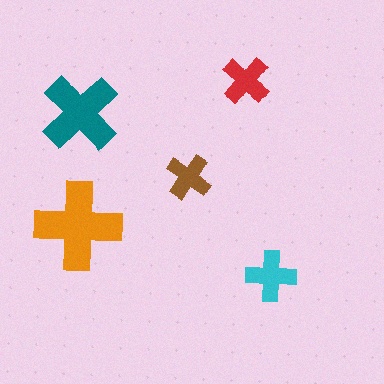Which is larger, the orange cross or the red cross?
The orange one.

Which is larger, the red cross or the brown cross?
The red one.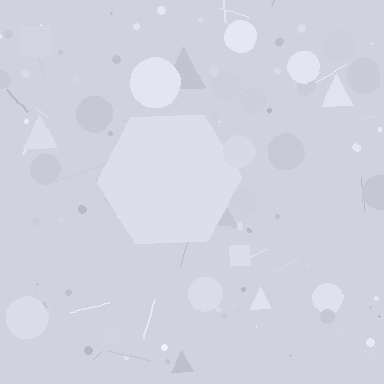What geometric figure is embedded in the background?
A hexagon is embedded in the background.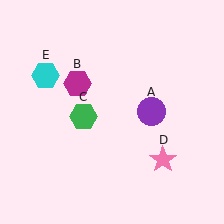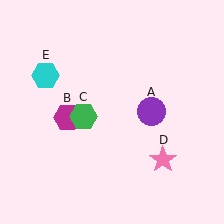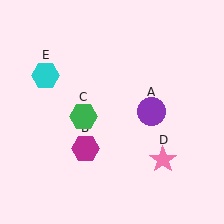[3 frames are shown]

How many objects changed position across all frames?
1 object changed position: magenta hexagon (object B).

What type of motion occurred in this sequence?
The magenta hexagon (object B) rotated counterclockwise around the center of the scene.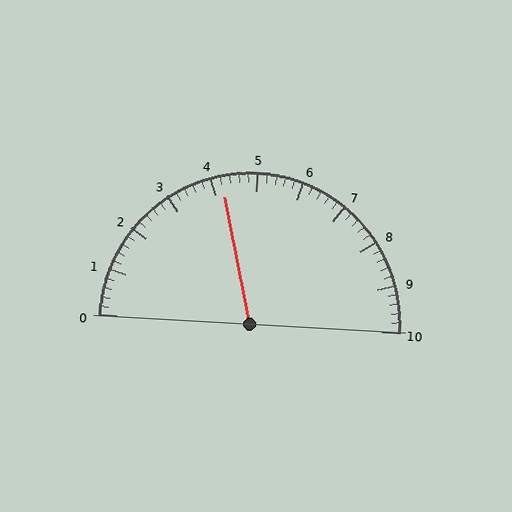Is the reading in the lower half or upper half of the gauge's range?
The reading is in the lower half of the range (0 to 10).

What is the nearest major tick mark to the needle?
The nearest major tick mark is 4.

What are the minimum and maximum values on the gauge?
The gauge ranges from 0 to 10.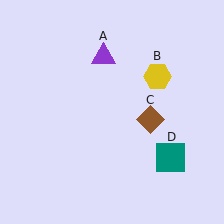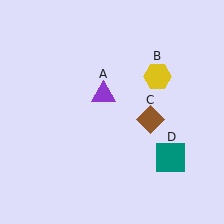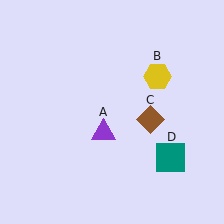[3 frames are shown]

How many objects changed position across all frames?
1 object changed position: purple triangle (object A).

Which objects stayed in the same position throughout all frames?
Yellow hexagon (object B) and brown diamond (object C) and teal square (object D) remained stationary.